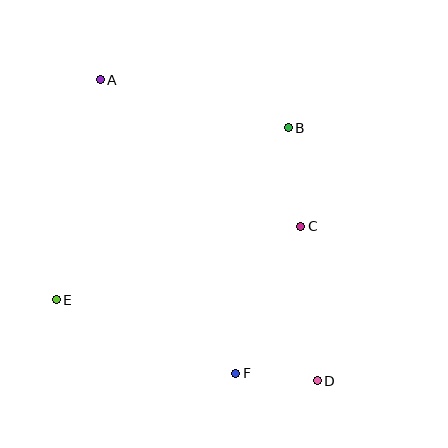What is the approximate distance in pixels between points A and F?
The distance between A and F is approximately 323 pixels.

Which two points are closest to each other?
Points D and F are closest to each other.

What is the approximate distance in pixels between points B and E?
The distance between B and E is approximately 289 pixels.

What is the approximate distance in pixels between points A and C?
The distance between A and C is approximately 248 pixels.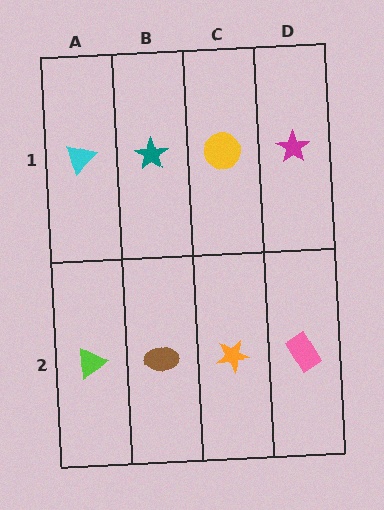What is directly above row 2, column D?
A magenta star.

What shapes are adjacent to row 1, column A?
A lime triangle (row 2, column A), a teal star (row 1, column B).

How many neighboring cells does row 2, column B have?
3.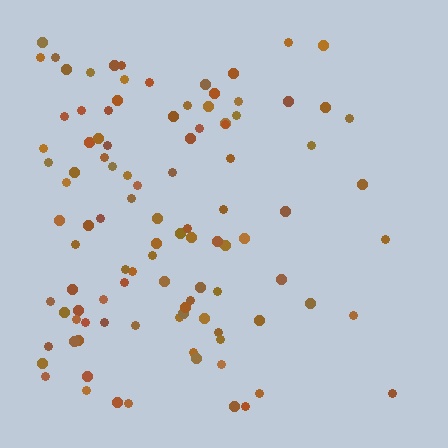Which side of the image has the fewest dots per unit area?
The right.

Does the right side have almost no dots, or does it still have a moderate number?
Still a moderate number, just noticeably fewer than the left.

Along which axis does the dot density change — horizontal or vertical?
Horizontal.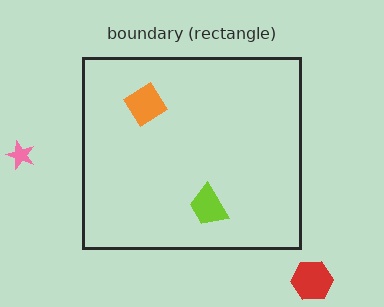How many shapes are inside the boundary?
2 inside, 2 outside.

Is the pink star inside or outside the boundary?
Outside.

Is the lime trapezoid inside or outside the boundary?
Inside.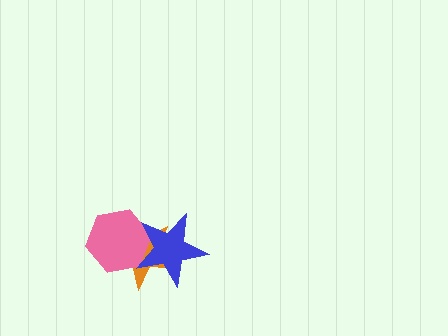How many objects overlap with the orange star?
2 objects overlap with the orange star.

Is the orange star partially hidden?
Yes, it is partially covered by another shape.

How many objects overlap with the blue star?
2 objects overlap with the blue star.